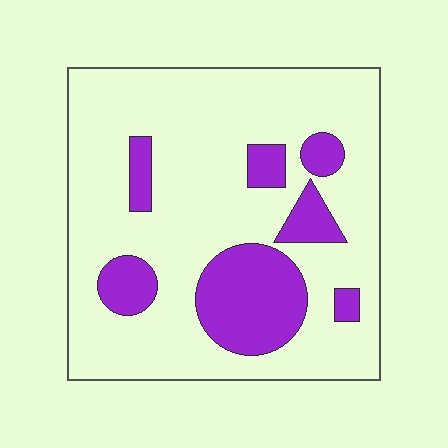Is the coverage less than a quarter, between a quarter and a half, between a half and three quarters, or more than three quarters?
Less than a quarter.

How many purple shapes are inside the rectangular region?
7.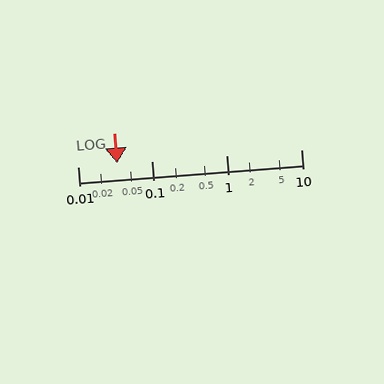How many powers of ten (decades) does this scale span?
The scale spans 3 decades, from 0.01 to 10.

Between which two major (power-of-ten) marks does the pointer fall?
The pointer is between 0.01 and 0.1.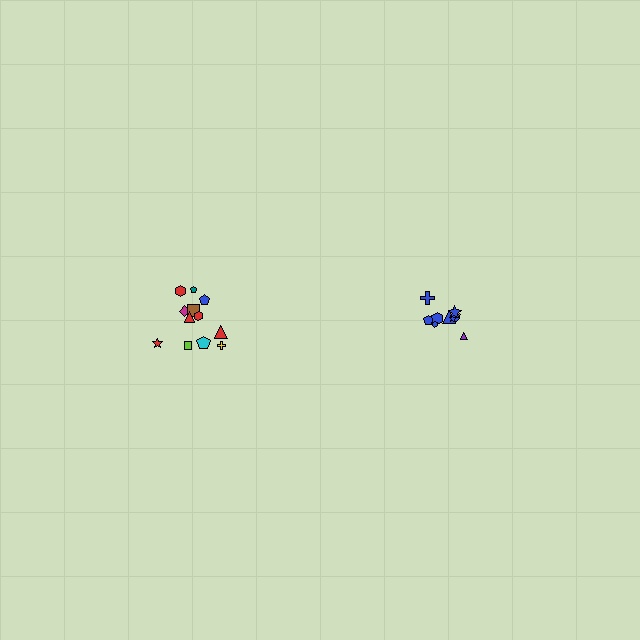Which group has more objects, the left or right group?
The left group.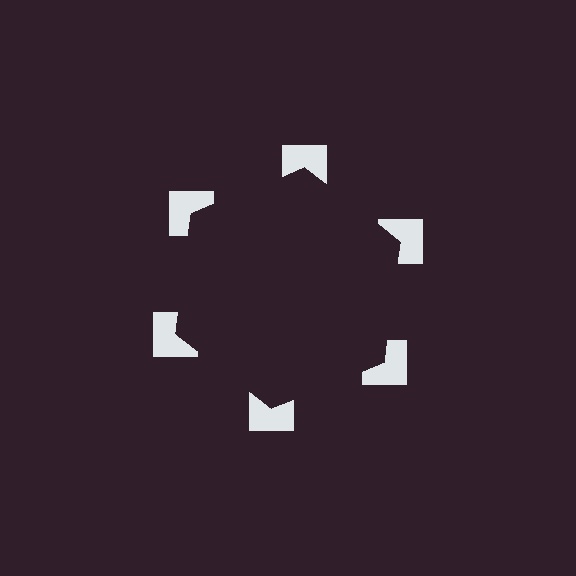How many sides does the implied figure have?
6 sides.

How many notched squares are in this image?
There are 6 — one at each vertex of the illusory hexagon.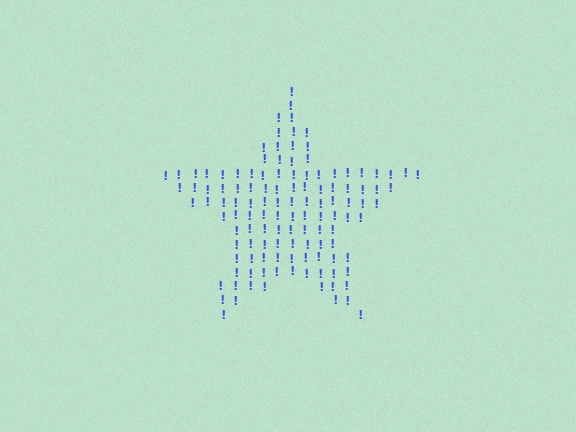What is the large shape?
The large shape is a star.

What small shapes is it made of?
It is made of small exclamation marks.